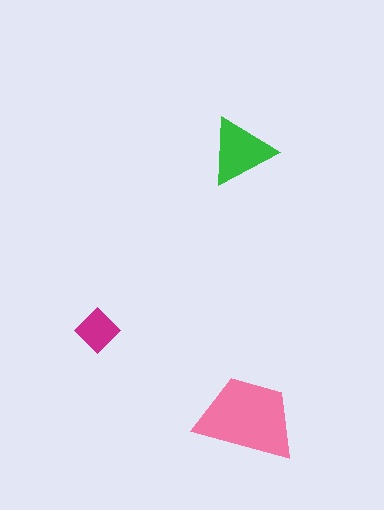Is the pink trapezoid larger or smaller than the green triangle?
Larger.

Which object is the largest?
The pink trapezoid.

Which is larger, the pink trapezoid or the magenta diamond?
The pink trapezoid.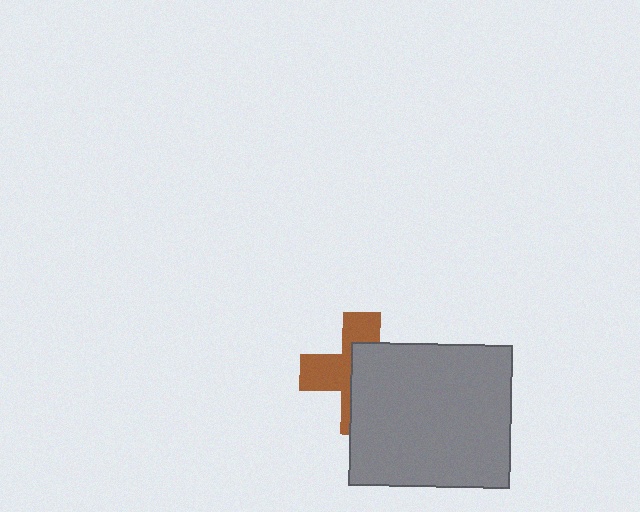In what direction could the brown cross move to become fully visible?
The brown cross could move left. That would shift it out from behind the gray rectangle entirely.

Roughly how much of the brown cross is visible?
About half of it is visible (roughly 47%).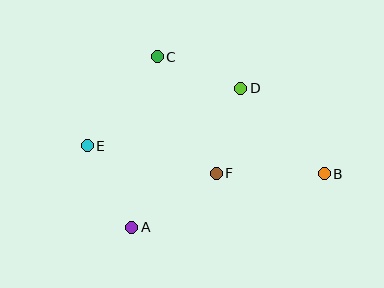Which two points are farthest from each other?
Points B and E are farthest from each other.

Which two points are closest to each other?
Points D and F are closest to each other.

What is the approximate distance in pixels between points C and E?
The distance between C and E is approximately 113 pixels.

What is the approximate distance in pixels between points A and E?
The distance between A and E is approximately 93 pixels.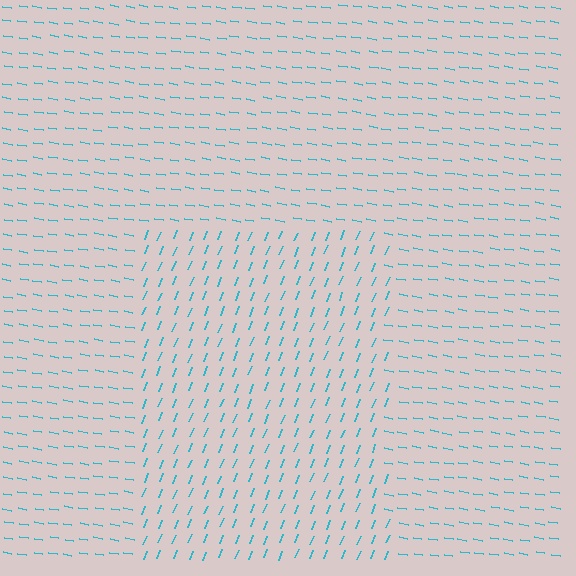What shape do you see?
I see a rectangle.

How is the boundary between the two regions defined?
The boundary is defined purely by a change in line orientation (approximately 77 degrees difference). All lines are the same color and thickness.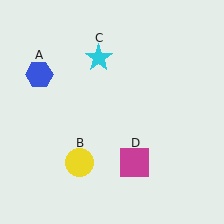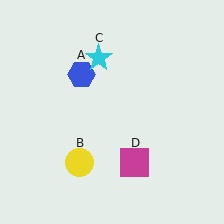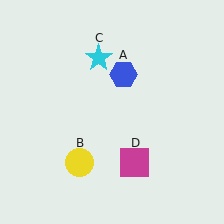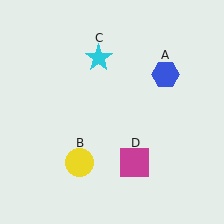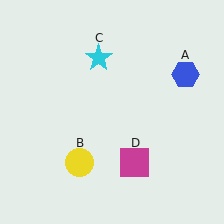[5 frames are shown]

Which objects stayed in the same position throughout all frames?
Yellow circle (object B) and cyan star (object C) and magenta square (object D) remained stationary.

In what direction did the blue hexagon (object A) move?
The blue hexagon (object A) moved right.